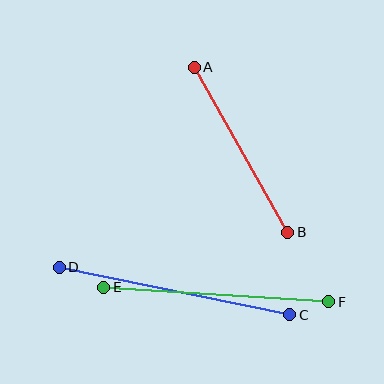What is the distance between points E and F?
The distance is approximately 225 pixels.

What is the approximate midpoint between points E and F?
The midpoint is at approximately (216, 294) pixels.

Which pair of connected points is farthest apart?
Points C and D are farthest apart.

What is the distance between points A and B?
The distance is approximately 189 pixels.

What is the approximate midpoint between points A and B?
The midpoint is at approximately (241, 150) pixels.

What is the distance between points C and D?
The distance is approximately 235 pixels.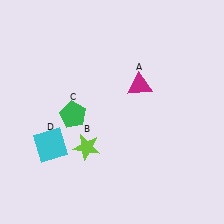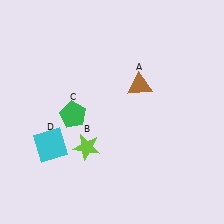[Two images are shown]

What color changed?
The triangle (A) changed from magenta in Image 1 to brown in Image 2.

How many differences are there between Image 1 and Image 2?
There is 1 difference between the two images.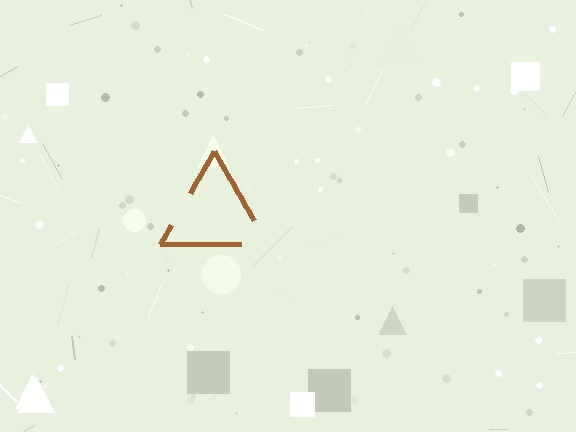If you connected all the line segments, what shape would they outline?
They would outline a triangle.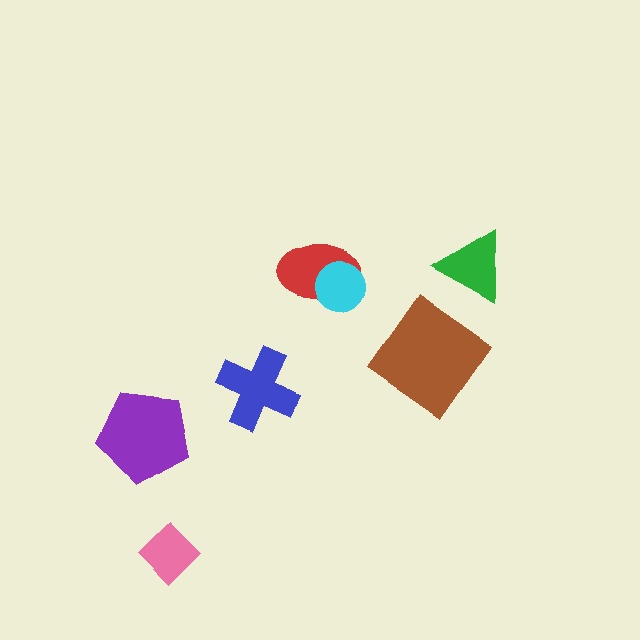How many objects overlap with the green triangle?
0 objects overlap with the green triangle.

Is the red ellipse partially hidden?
Yes, it is partially covered by another shape.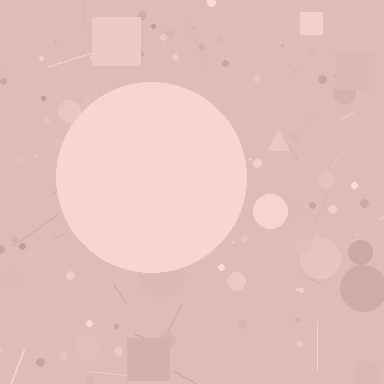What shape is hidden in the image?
A circle is hidden in the image.